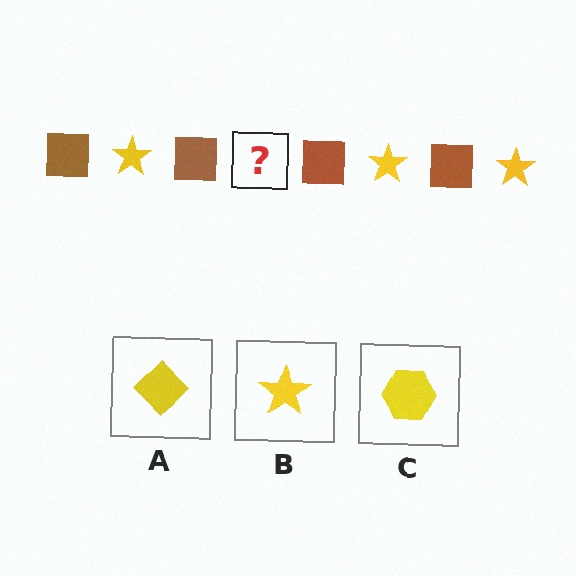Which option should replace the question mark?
Option B.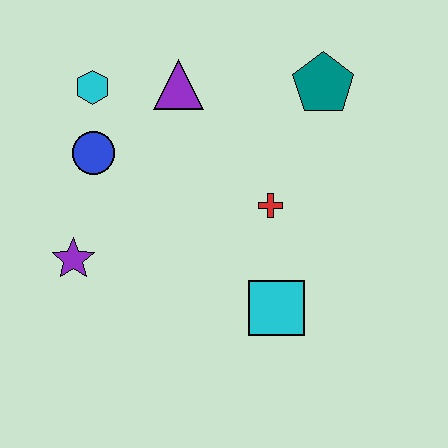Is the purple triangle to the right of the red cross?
No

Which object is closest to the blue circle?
The cyan hexagon is closest to the blue circle.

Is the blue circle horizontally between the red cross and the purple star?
Yes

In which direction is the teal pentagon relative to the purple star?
The teal pentagon is to the right of the purple star.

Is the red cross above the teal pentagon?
No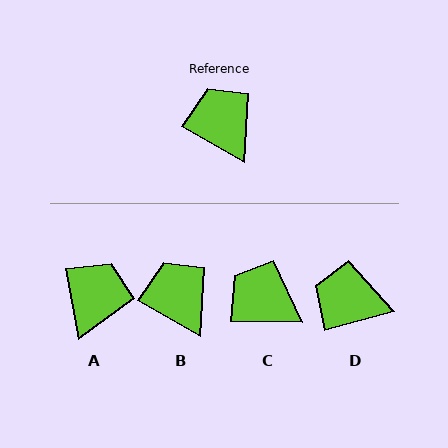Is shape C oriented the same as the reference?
No, it is off by about 29 degrees.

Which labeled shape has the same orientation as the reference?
B.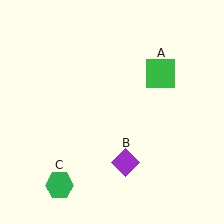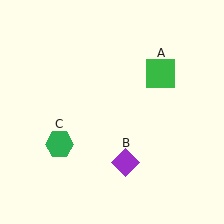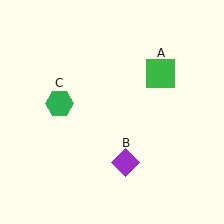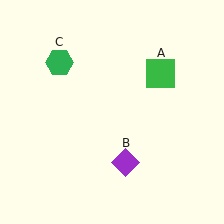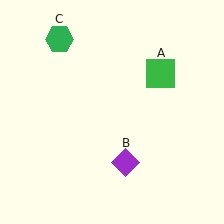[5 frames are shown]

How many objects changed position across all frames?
1 object changed position: green hexagon (object C).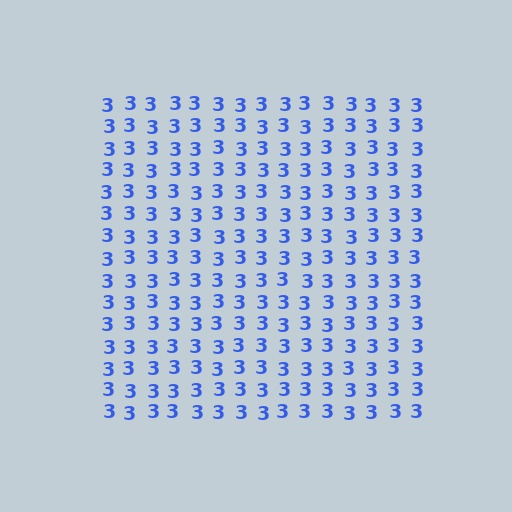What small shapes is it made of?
It is made of small digit 3's.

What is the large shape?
The large shape is a square.